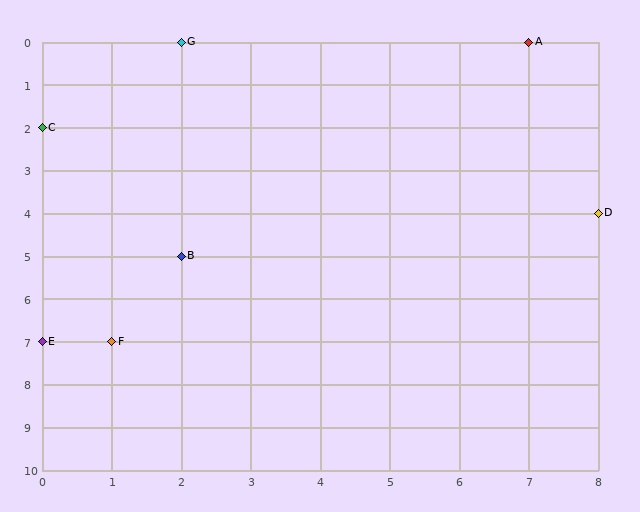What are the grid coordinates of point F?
Point F is at grid coordinates (1, 7).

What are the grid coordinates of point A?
Point A is at grid coordinates (7, 0).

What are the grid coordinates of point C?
Point C is at grid coordinates (0, 2).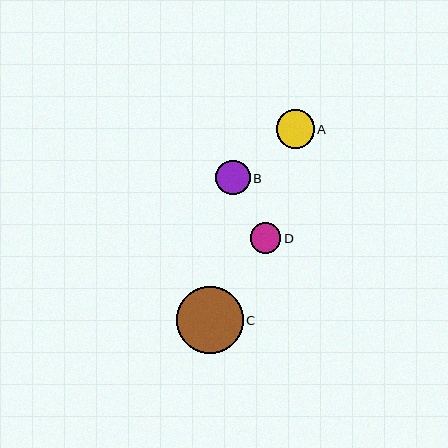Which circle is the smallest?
Circle D is the smallest with a size of approximately 30 pixels.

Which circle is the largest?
Circle C is the largest with a size of approximately 67 pixels.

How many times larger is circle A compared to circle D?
Circle A is approximately 1.3 times the size of circle D.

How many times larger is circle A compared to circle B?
Circle A is approximately 1.1 times the size of circle B.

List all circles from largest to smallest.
From largest to smallest: C, A, B, D.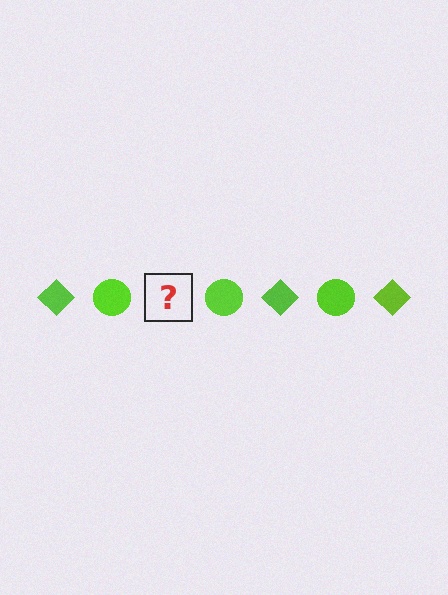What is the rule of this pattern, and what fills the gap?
The rule is that the pattern cycles through diamond, circle shapes in lime. The gap should be filled with a lime diamond.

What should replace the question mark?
The question mark should be replaced with a lime diamond.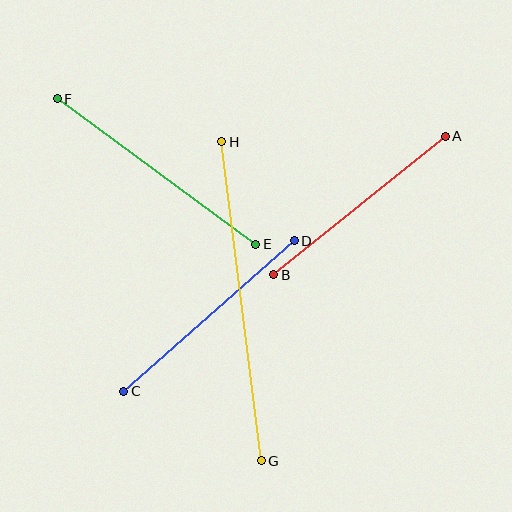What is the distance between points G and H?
The distance is approximately 322 pixels.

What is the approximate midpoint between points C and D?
The midpoint is at approximately (209, 316) pixels.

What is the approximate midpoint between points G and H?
The midpoint is at approximately (241, 301) pixels.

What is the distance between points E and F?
The distance is approximately 246 pixels.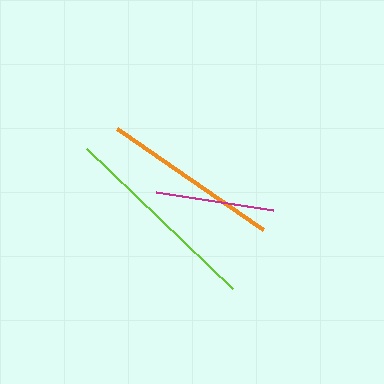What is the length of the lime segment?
The lime segment is approximately 201 pixels long.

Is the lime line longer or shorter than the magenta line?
The lime line is longer than the magenta line.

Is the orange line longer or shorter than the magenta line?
The orange line is longer than the magenta line.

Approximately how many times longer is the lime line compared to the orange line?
The lime line is approximately 1.1 times the length of the orange line.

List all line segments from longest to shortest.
From longest to shortest: lime, orange, magenta.